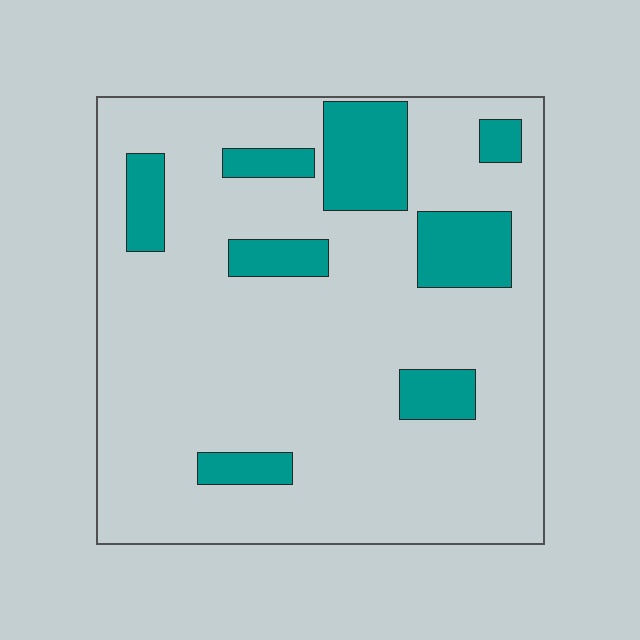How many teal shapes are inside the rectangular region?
8.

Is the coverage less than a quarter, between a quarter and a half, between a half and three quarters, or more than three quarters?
Less than a quarter.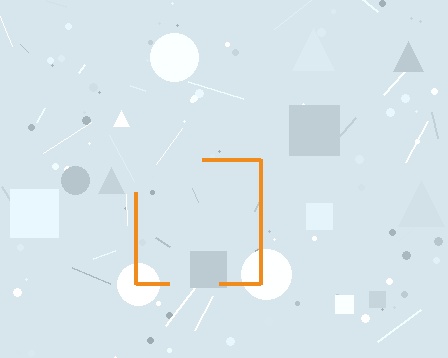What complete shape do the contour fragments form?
The contour fragments form a square.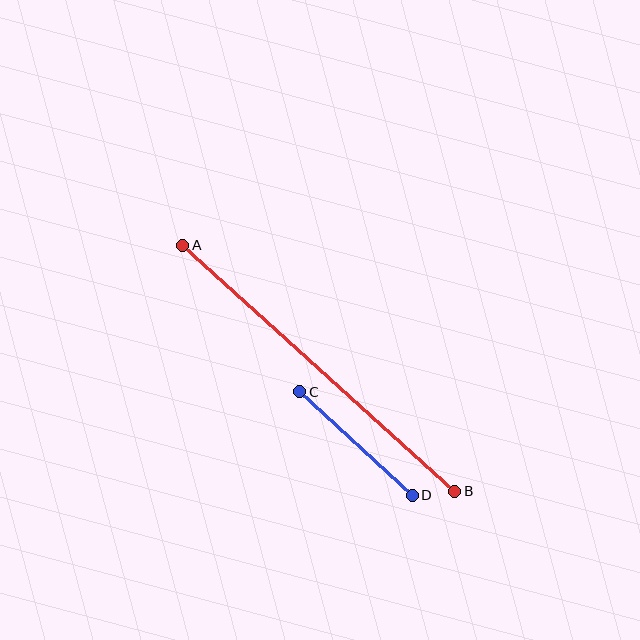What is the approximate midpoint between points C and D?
The midpoint is at approximately (356, 444) pixels.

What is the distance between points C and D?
The distance is approximately 153 pixels.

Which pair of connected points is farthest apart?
Points A and B are farthest apart.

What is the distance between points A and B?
The distance is approximately 367 pixels.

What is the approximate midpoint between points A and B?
The midpoint is at approximately (319, 368) pixels.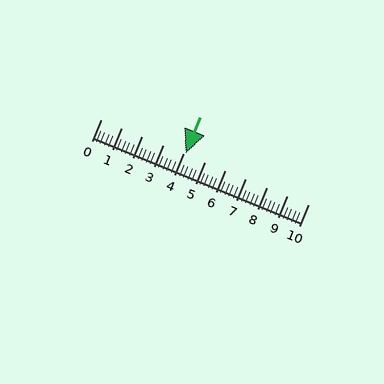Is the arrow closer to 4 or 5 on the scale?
The arrow is closer to 4.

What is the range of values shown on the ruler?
The ruler shows values from 0 to 10.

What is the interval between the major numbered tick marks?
The major tick marks are spaced 1 units apart.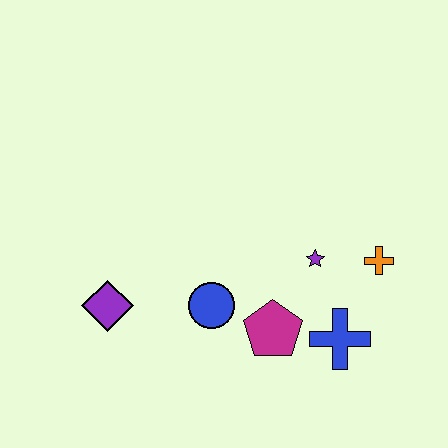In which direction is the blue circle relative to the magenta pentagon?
The blue circle is to the left of the magenta pentagon.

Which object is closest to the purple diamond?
The blue circle is closest to the purple diamond.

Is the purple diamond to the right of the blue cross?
No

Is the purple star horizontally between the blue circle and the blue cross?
Yes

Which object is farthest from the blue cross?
The purple diamond is farthest from the blue cross.